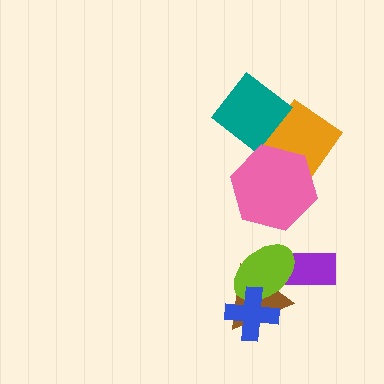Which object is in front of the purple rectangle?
The lime ellipse is in front of the purple rectangle.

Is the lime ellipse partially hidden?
Yes, it is partially covered by another shape.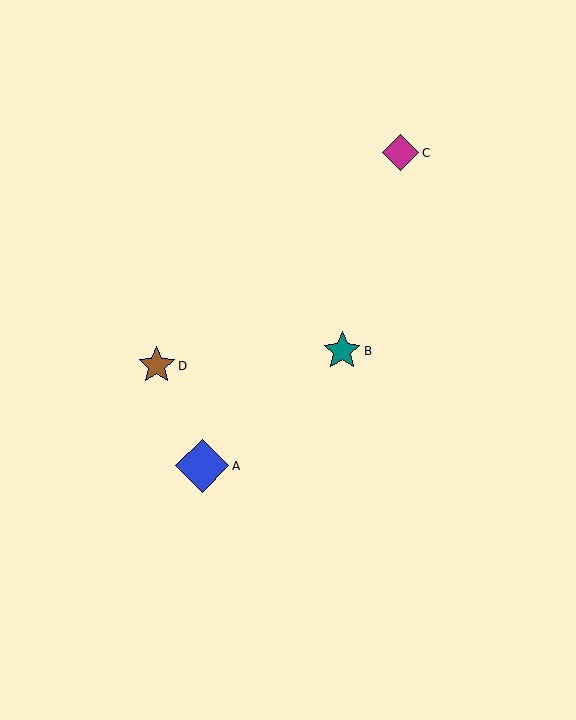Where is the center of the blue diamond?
The center of the blue diamond is at (202, 466).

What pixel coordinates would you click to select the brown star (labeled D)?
Click at (157, 366) to select the brown star D.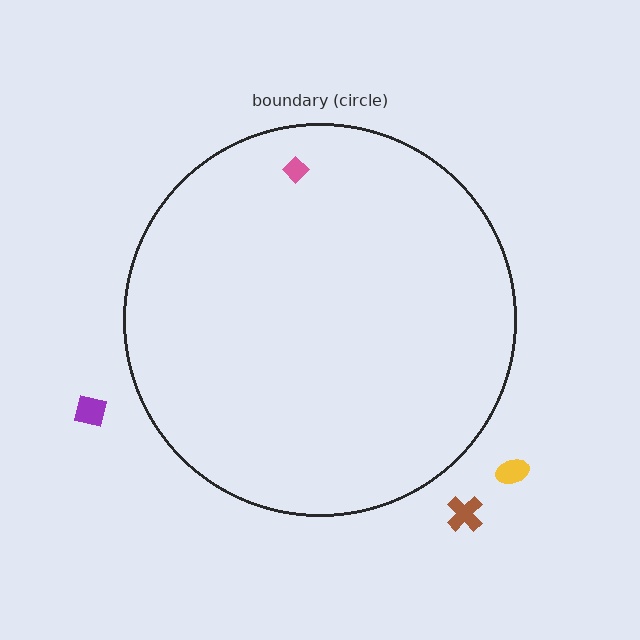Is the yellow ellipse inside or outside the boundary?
Outside.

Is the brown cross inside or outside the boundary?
Outside.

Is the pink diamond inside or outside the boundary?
Inside.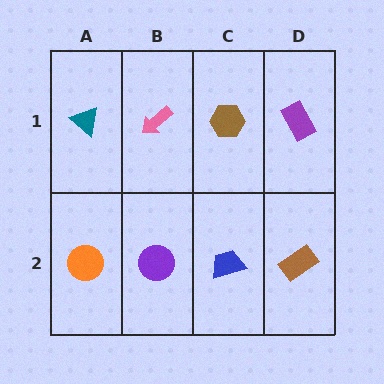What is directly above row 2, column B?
A pink arrow.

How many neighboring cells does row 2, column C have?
3.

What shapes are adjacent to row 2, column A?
A teal triangle (row 1, column A), a purple circle (row 2, column B).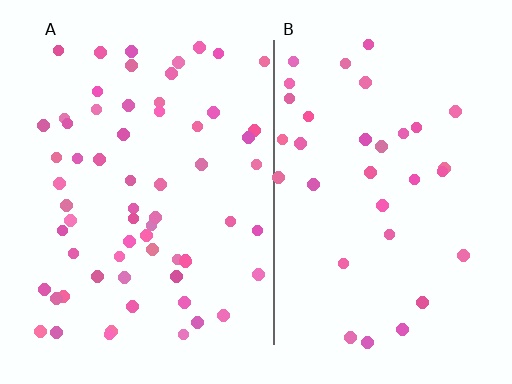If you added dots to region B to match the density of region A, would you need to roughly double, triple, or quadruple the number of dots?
Approximately double.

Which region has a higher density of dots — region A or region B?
A (the left).